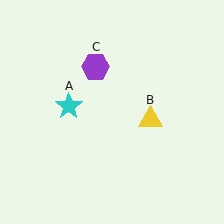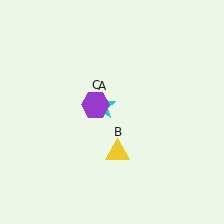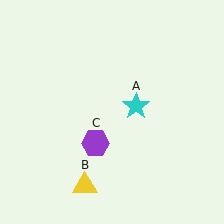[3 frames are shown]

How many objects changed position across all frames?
3 objects changed position: cyan star (object A), yellow triangle (object B), purple hexagon (object C).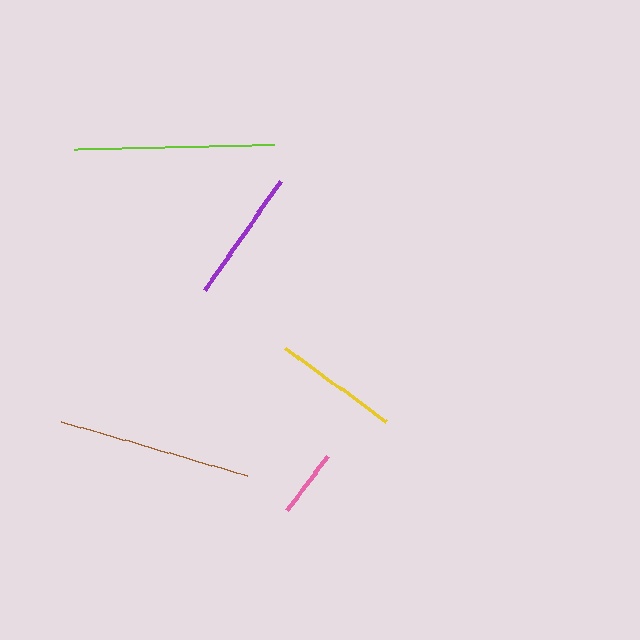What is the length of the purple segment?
The purple segment is approximately 133 pixels long.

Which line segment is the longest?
The lime line is the longest at approximately 201 pixels.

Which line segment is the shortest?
The pink line is the shortest at approximately 67 pixels.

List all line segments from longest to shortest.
From longest to shortest: lime, brown, purple, yellow, pink.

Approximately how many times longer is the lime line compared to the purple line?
The lime line is approximately 1.5 times the length of the purple line.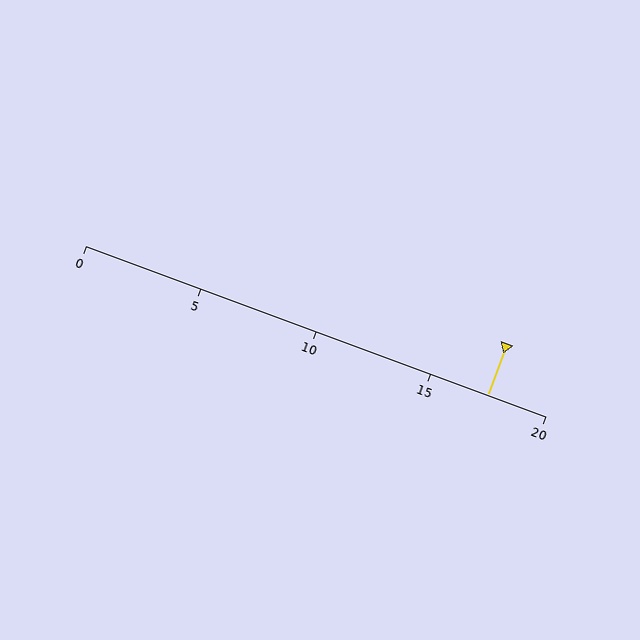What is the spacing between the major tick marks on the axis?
The major ticks are spaced 5 apart.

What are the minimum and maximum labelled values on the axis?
The axis runs from 0 to 20.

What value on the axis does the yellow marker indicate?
The marker indicates approximately 17.5.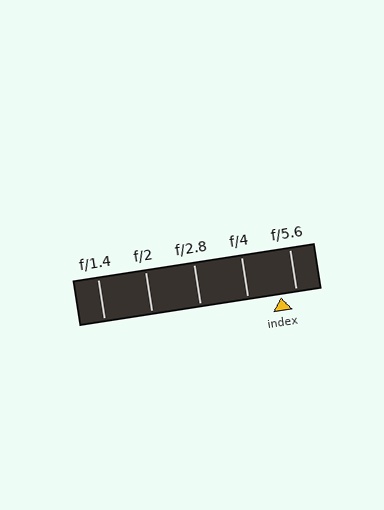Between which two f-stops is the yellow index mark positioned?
The index mark is between f/4 and f/5.6.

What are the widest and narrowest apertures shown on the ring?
The widest aperture shown is f/1.4 and the narrowest is f/5.6.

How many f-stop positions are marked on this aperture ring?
There are 5 f-stop positions marked.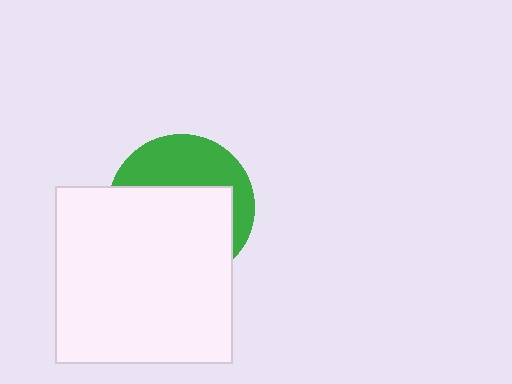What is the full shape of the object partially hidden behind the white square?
The partially hidden object is a green circle.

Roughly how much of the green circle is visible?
A small part of it is visible (roughly 38%).